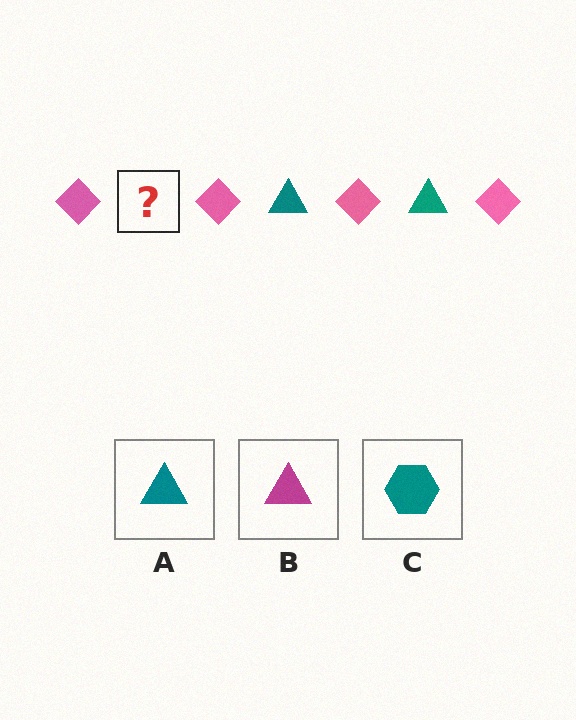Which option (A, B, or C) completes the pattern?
A.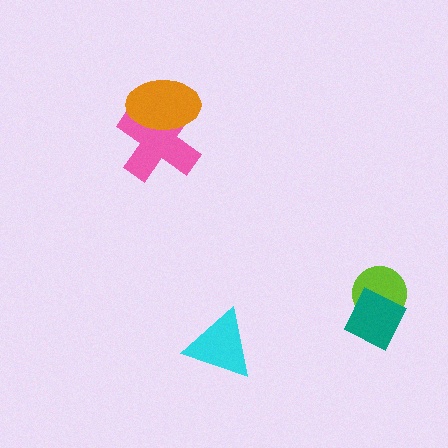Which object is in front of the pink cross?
The orange ellipse is in front of the pink cross.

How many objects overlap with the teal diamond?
1 object overlaps with the teal diamond.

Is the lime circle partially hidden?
Yes, it is partially covered by another shape.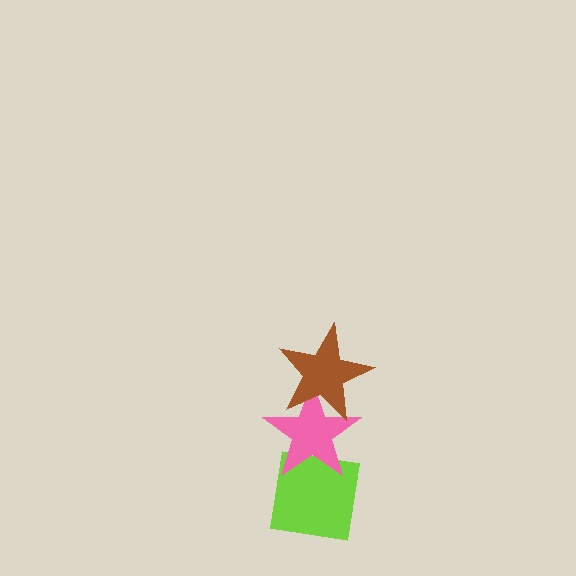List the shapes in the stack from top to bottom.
From top to bottom: the brown star, the pink star, the lime square.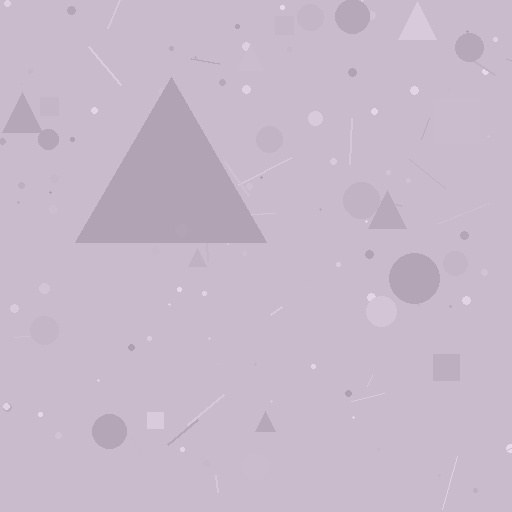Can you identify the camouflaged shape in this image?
The camouflaged shape is a triangle.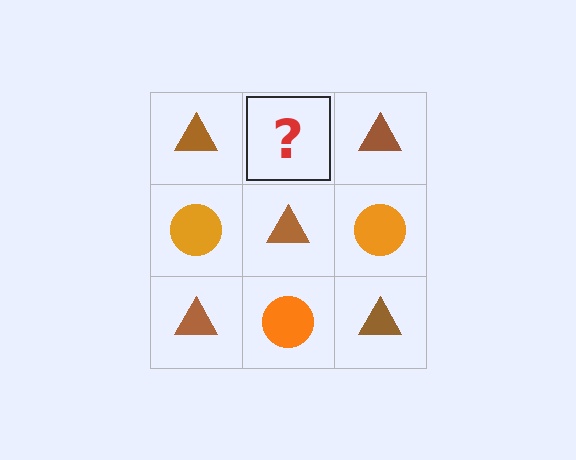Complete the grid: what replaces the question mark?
The question mark should be replaced with an orange circle.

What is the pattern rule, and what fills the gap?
The rule is that it alternates brown triangle and orange circle in a checkerboard pattern. The gap should be filled with an orange circle.